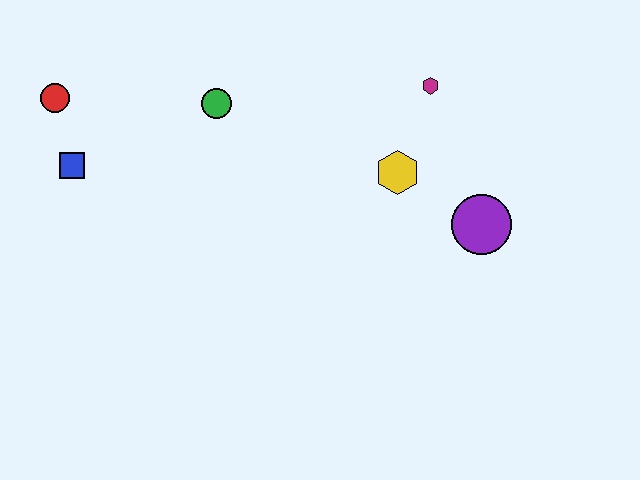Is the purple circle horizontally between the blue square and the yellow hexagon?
No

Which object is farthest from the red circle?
The purple circle is farthest from the red circle.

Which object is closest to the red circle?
The blue square is closest to the red circle.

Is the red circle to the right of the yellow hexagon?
No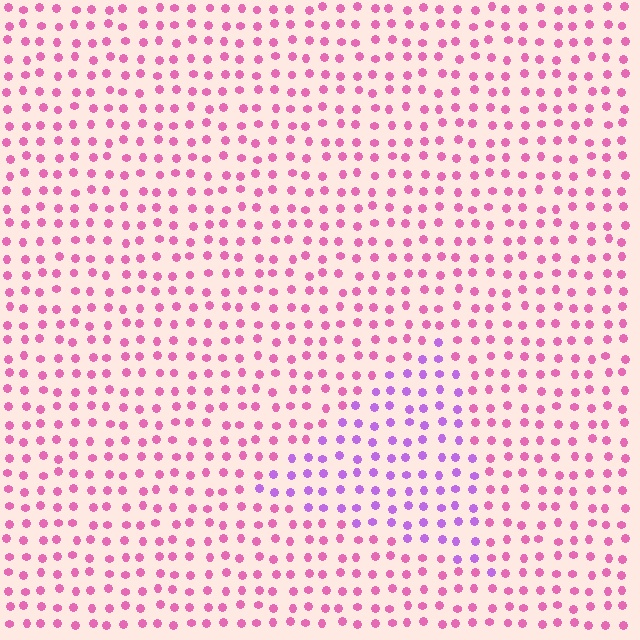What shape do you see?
I see a triangle.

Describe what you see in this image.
The image is filled with small pink elements in a uniform arrangement. A triangle-shaped region is visible where the elements are tinted to a slightly different hue, forming a subtle color boundary.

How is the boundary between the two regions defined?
The boundary is defined purely by a slight shift in hue (about 42 degrees). Spacing, size, and orientation are identical on both sides.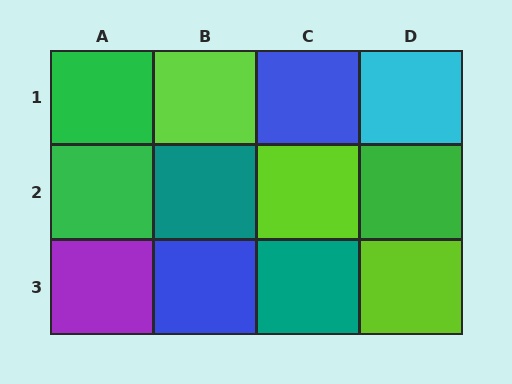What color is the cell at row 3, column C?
Teal.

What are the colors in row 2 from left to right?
Green, teal, lime, green.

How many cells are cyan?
1 cell is cyan.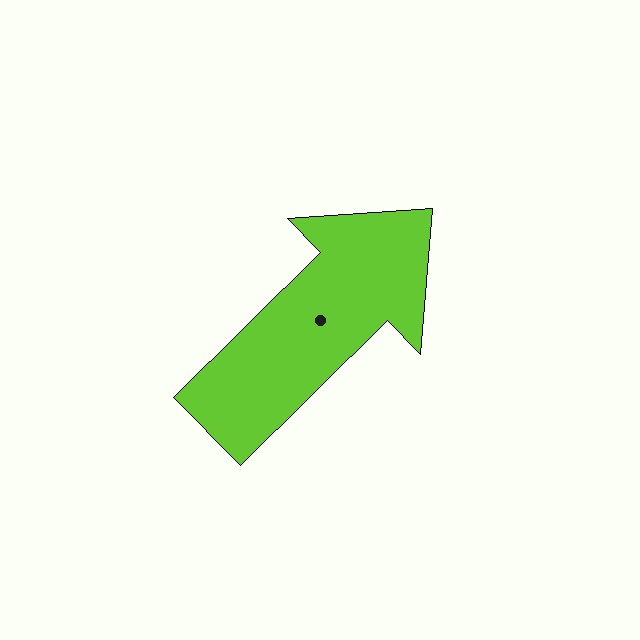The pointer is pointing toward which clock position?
Roughly 2 o'clock.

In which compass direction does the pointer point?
Northeast.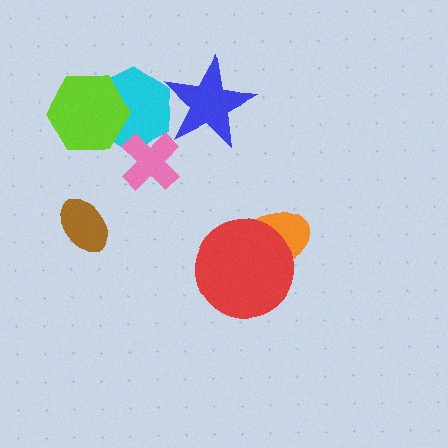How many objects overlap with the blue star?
1 object overlaps with the blue star.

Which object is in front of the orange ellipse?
The red circle is in front of the orange ellipse.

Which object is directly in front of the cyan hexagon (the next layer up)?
The lime hexagon is directly in front of the cyan hexagon.